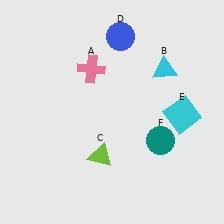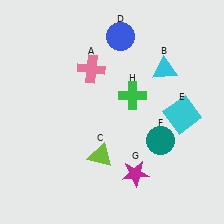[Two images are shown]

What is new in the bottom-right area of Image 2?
A magenta star (G) was added in the bottom-right area of Image 2.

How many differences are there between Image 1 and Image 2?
There are 2 differences between the two images.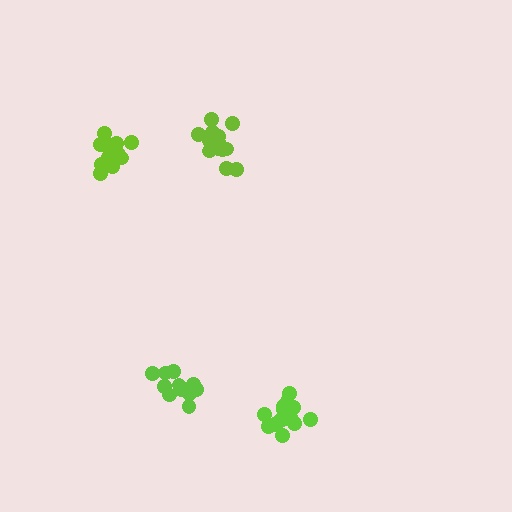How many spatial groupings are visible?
There are 4 spatial groupings.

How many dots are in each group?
Group 1: 12 dots, Group 2: 13 dots, Group 3: 17 dots, Group 4: 15 dots (57 total).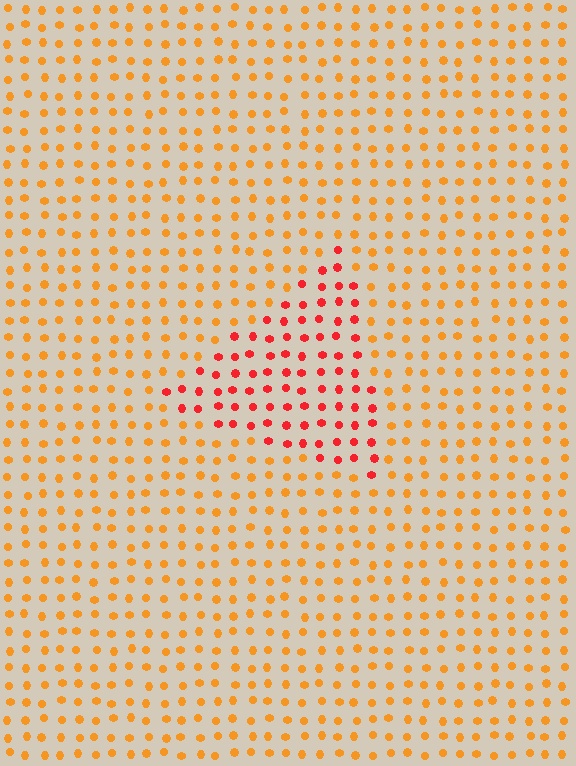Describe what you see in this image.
The image is filled with small orange elements in a uniform arrangement. A triangle-shaped region is visible where the elements are tinted to a slightly different hue, forming a subtle color boundary.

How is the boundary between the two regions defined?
The boundary is defined purely by a slight shift in hue (about 36 degrees). Spacing, size, and orientation are identical on both sides.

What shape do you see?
I see a triangle.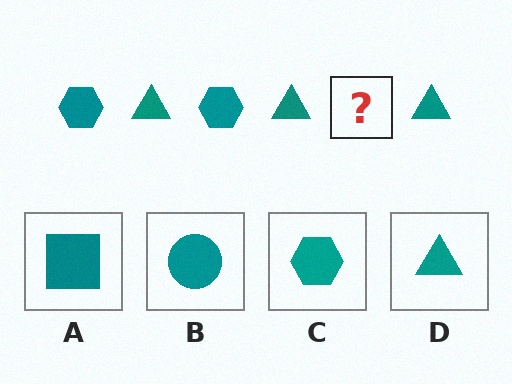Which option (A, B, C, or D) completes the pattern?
C.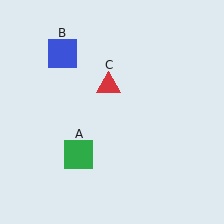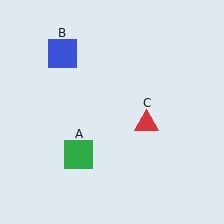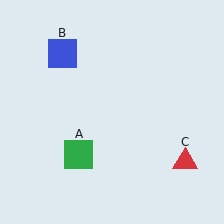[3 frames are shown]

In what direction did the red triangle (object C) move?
The red triangle (object C) moved down and to the right.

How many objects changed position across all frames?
1 object changed position: red triangle (object C).